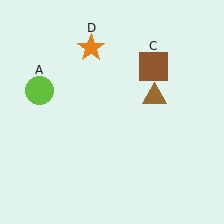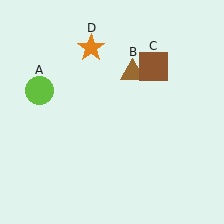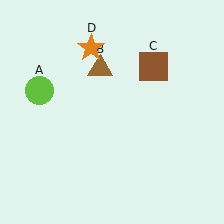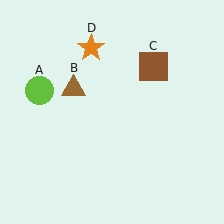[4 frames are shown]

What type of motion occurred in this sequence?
The brown triangle (object B) rotated counterclockwise around the center of the scene.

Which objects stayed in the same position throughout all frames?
Lime circle (object A) and brown square (object C) and orange star (object D) remained stationary.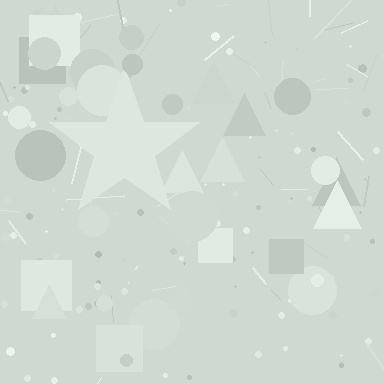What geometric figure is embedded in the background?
A star is embedded in the background.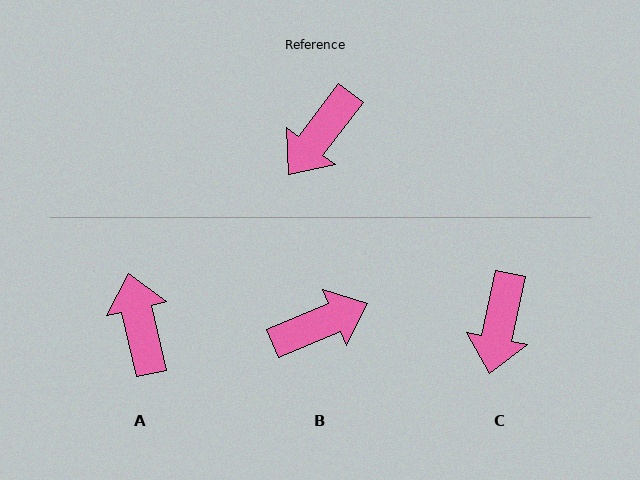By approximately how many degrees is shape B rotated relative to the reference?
Approximately 150 degrees counter-clockwise.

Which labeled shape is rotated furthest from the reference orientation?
B, about 150 degrees away.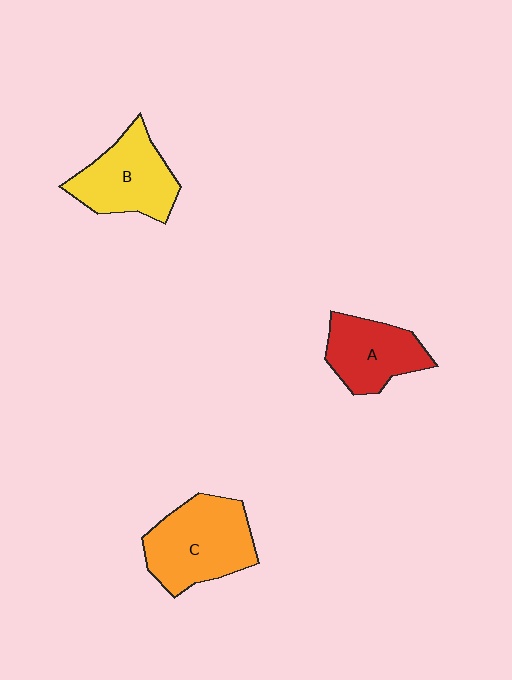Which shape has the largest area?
Shape C (orange).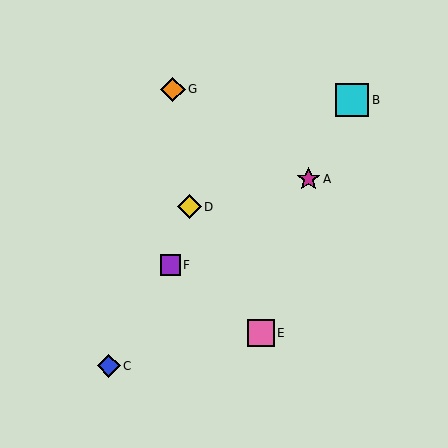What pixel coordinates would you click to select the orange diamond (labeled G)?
Click at (173, 89) to select the orange diamond G.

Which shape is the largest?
The cyan square (labeled B) is the largest.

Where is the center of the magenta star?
The center of the magenta star is at (308, 179).